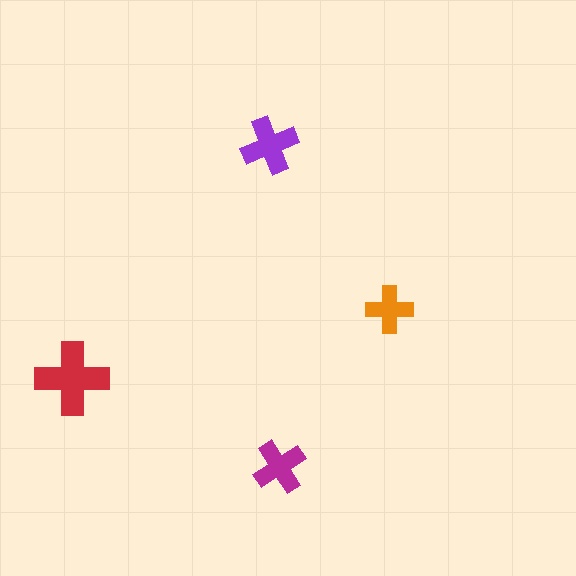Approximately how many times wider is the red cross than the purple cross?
About 1.5 times wider.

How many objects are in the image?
There are 4 objects in the image.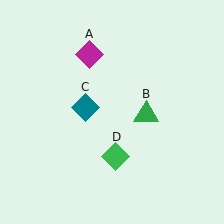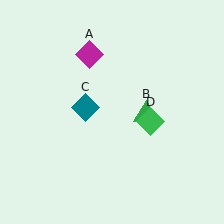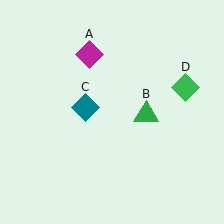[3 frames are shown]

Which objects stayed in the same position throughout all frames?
Magenta diamond (object A) and green triangle (object B) and teal diamond (object C) remained stationary.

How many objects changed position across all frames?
1 object changed position: green diamond (object D).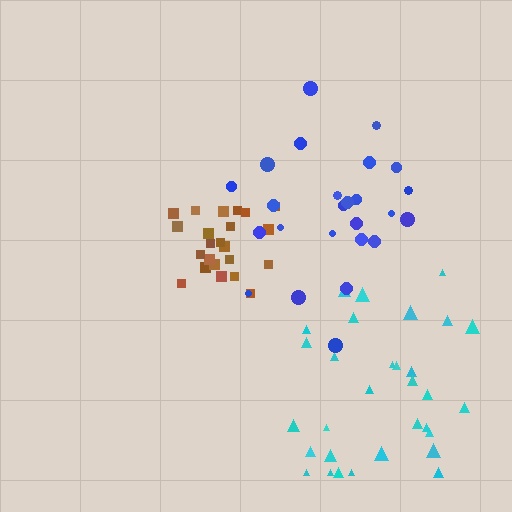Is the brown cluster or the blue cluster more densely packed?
Brown.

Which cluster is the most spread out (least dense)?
Cyan.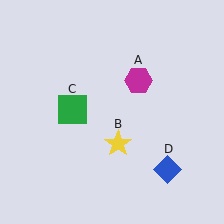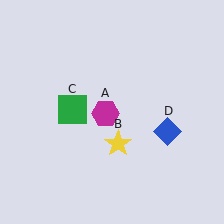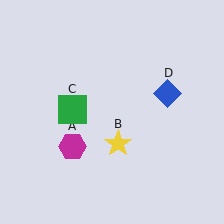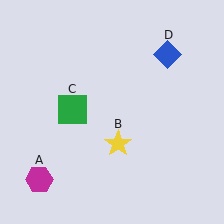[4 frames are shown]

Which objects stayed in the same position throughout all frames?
Yellow star (object B) and green square (object C) remained stationary.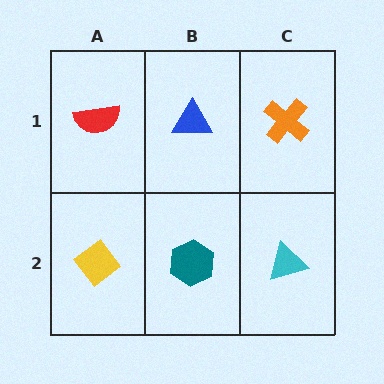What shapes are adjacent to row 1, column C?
A cyan triangle (row 2, column C), a blue triangle (row 1, column B).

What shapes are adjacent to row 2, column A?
A red semicircle (row 1, column A), a teal hexagon (row 2, column B).